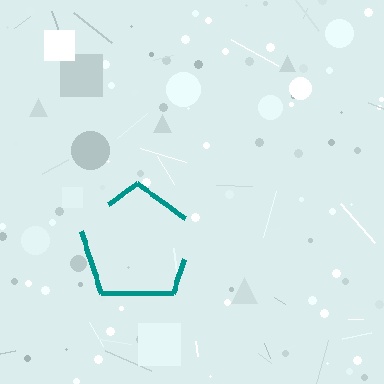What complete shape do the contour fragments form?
The contour fragments form a pentagon.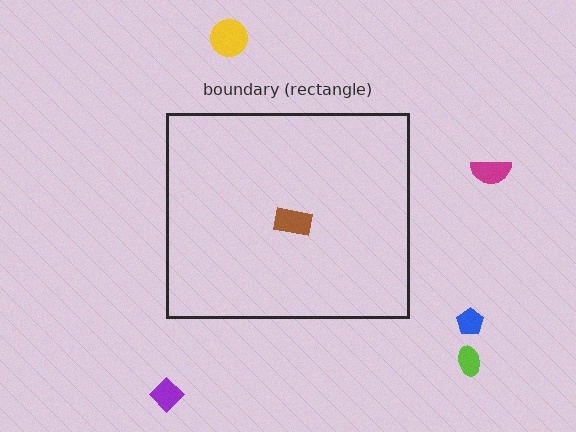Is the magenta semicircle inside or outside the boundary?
Outside.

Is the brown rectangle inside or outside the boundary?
Inside.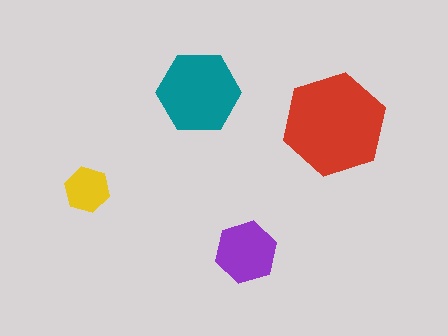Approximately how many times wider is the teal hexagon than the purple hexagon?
About 1.5 times wider.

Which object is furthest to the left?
The yellow hexagon is leftmost.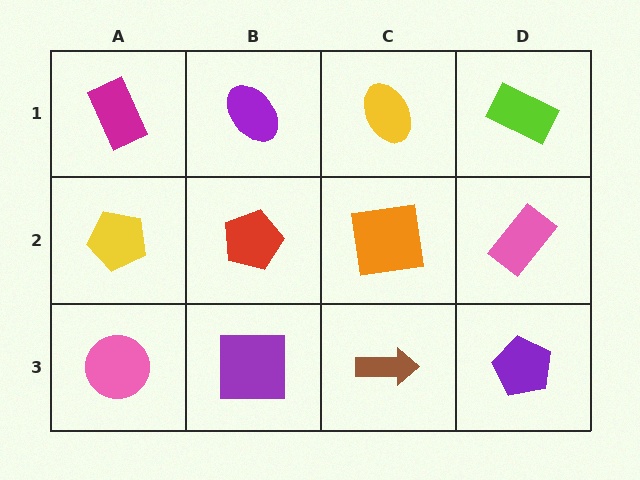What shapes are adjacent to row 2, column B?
A purple ellipse (row 1, column B), a purple square (row 3, column B), a yellow pentagon (row 2, column A), an orange square (row 2, column C).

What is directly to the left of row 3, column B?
A pink circle.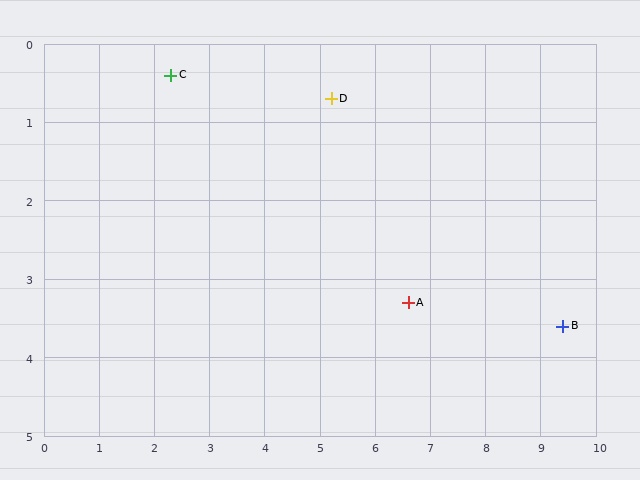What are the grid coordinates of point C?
Point C is at approximately (2.3, 0.4).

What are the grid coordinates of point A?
Point A is at approximately (6.6, 3.3).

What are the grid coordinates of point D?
Point D is at approximately (5.2, 0.7).